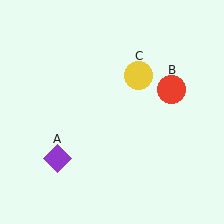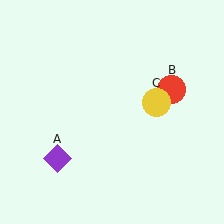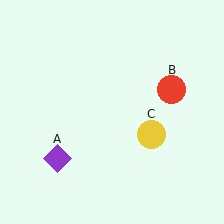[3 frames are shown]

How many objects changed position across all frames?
1 object changed position: yellow circle (object C).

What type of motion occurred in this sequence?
The yellow circle (object C) rotated clockwise around the center of the scene.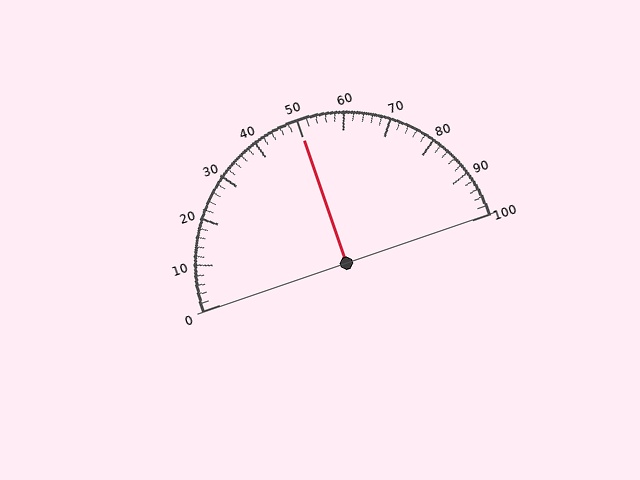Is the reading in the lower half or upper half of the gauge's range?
The reading is in the upper half of the range (0 to 100).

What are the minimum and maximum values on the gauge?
The gauge ranges from 0 to 100.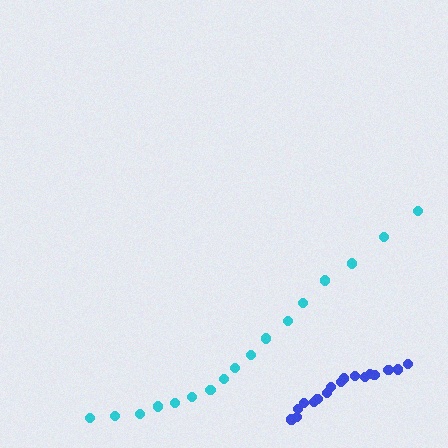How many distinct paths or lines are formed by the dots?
There are 2 distinct paths.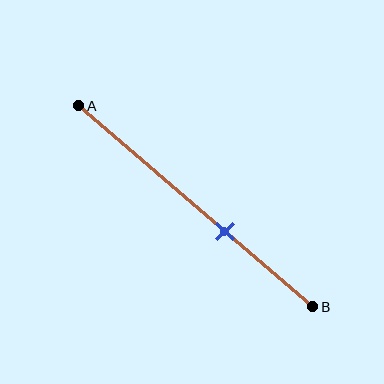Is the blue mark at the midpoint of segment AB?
No, the mark is at about 65% from A, not at the 50% midpoint.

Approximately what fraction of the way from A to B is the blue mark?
The blue mark is approximately 65% of the way from A to B.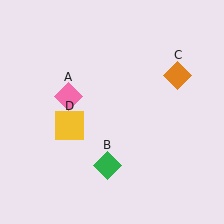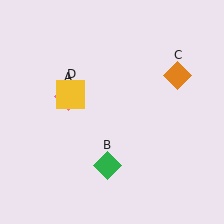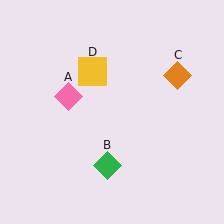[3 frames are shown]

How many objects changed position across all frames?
1 object changed position: yellow square (object D).